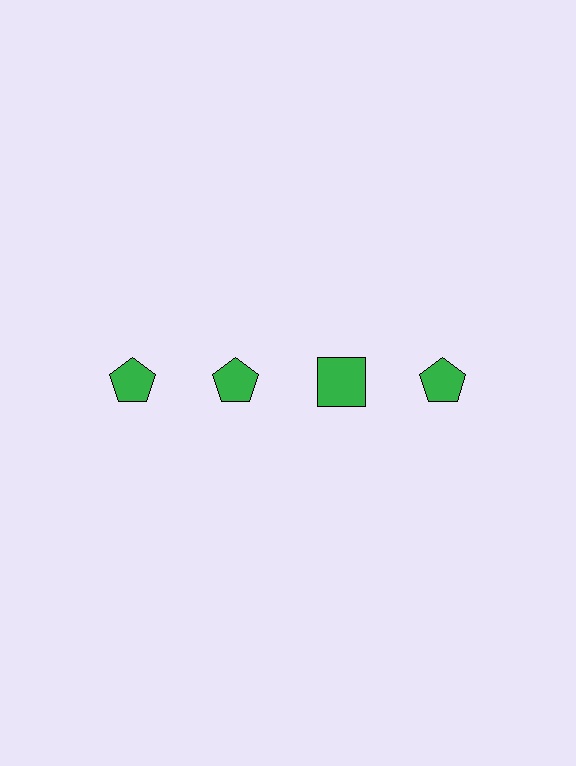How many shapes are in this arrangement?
There are 4 shapes arranged in a grid pattern.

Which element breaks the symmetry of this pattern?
The green square in the top row, center column breaks the symmetry. All other shapes are green pentagons.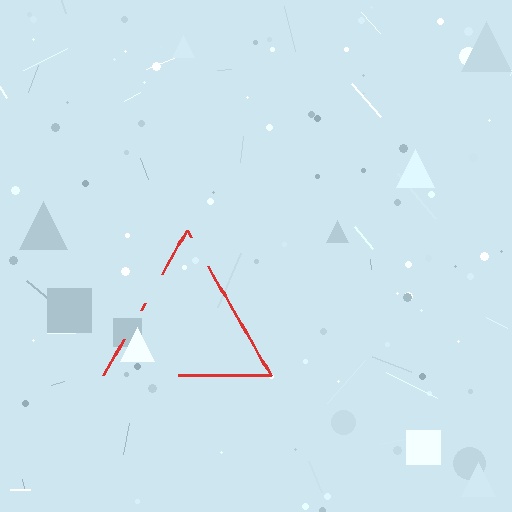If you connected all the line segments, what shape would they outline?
They would outline a triangle.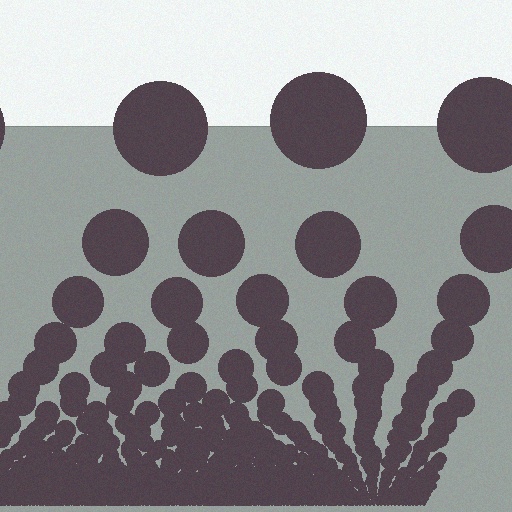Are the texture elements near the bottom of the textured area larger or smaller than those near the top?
Smaller. The gradient is inverted — elements near the bottom are smaller and denser.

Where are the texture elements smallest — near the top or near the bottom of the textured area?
Near the bottom.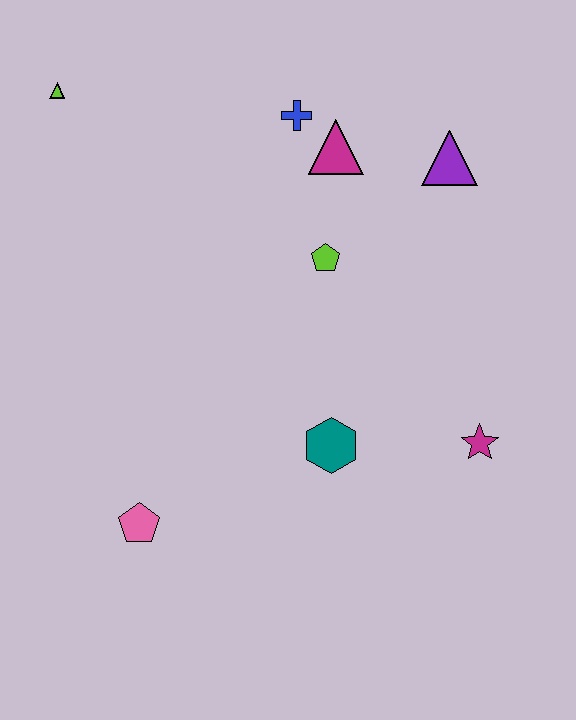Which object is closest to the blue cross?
The magenta triangle is closest to the blue cross.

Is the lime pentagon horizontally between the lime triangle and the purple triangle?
Yes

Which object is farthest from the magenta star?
The lime triangle is farthest from the magenta star.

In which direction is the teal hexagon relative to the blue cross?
The teal hexagon is below the blue cross.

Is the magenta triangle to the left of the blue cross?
No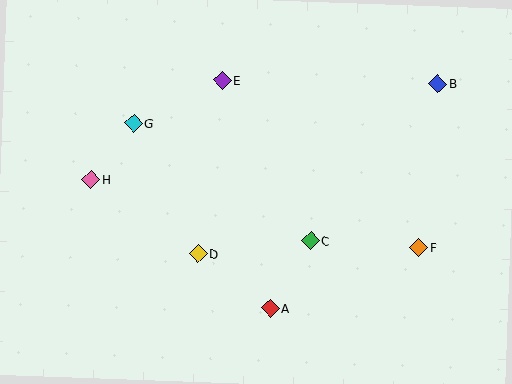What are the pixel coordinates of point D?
Point D is at (198, 254).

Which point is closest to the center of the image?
Point C at (311, 241) is closest to the center.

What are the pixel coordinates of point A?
Point A is at (270, 309).